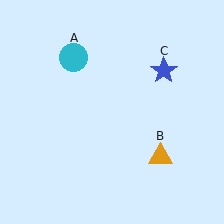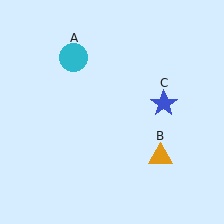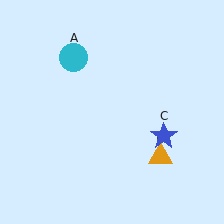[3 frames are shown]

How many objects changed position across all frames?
1 object changed position: blue star (object C).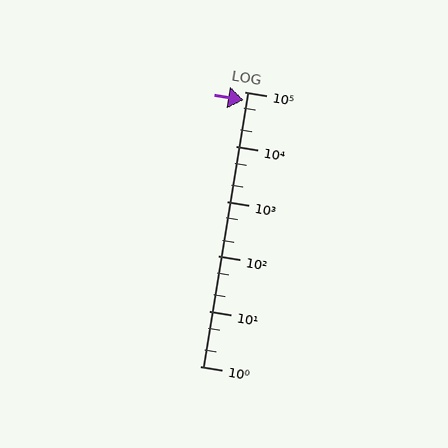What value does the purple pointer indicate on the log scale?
The pointer indicates approximately 69000.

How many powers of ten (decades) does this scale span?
The scale spans 5 decades, from 1 to 100000.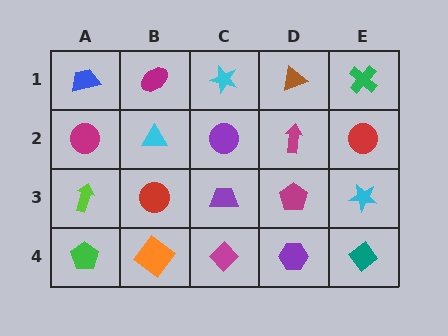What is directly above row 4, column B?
A red circle.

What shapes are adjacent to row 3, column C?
A purple circle (row 2, column C), a magenta diamond (row 4, column C), a red circle (row 3, column B), a magenta pentagon (row 3, column D).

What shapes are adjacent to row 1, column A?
A magenta circle (row 2, column A), a magenta ellipse (row 1, column B).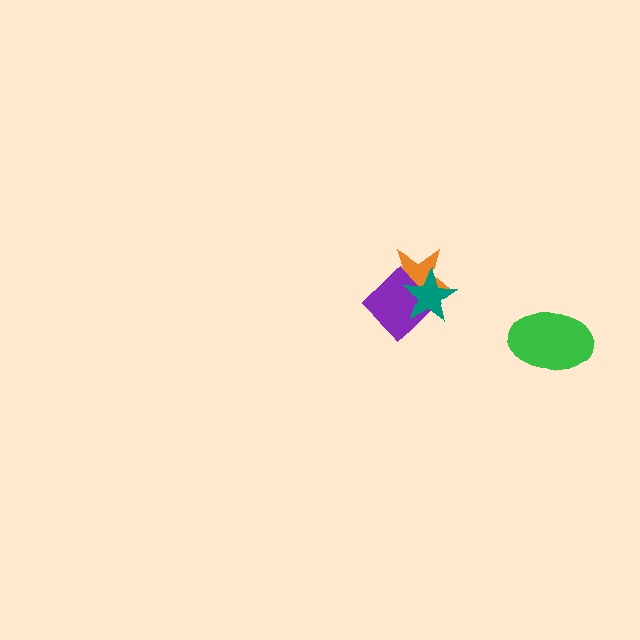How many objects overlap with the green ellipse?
0 objects overlap with the green ellipse.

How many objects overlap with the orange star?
2 objects overlap with the orange star.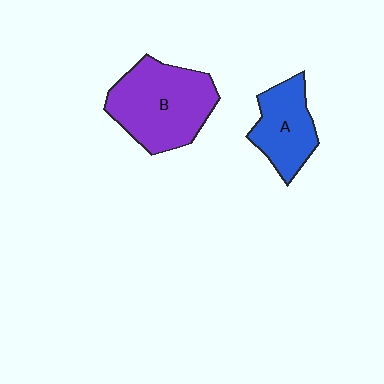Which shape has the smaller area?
Shape A (blue).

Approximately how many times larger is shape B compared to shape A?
Approximately 1.6 times.